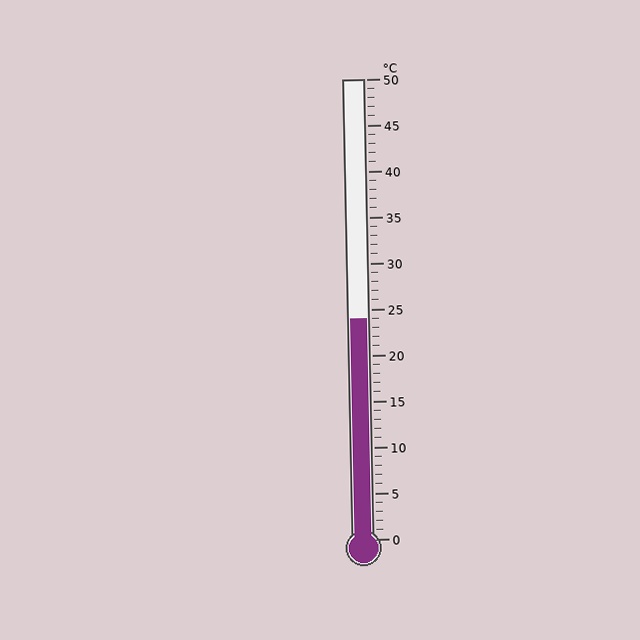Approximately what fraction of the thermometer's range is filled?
The thermometer is filled to approximately 50% of its range.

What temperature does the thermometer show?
The thermometer shows approximately 24°C.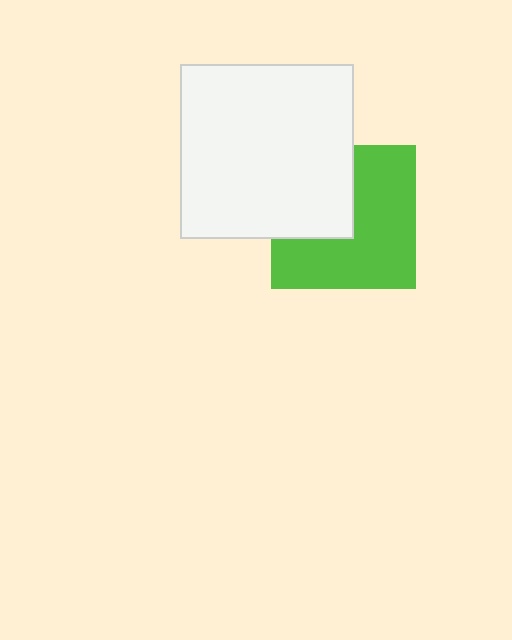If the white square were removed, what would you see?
You would see the complete lime square.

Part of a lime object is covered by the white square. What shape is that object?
It is a square.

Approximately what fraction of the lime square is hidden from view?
Roughly 37% of the lime square is hidden behind the white square.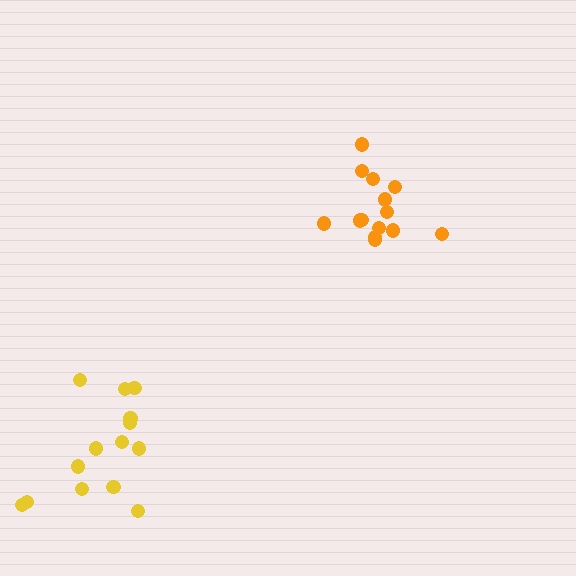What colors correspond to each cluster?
The clusters are colored: yellow, orange.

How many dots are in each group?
Group 1: 14 dots, Group 2: 14 dots (28 total).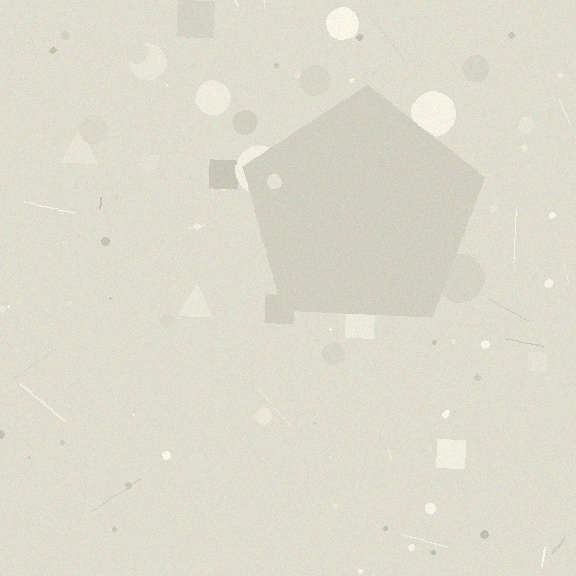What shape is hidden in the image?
A pentagon is hidden in the image.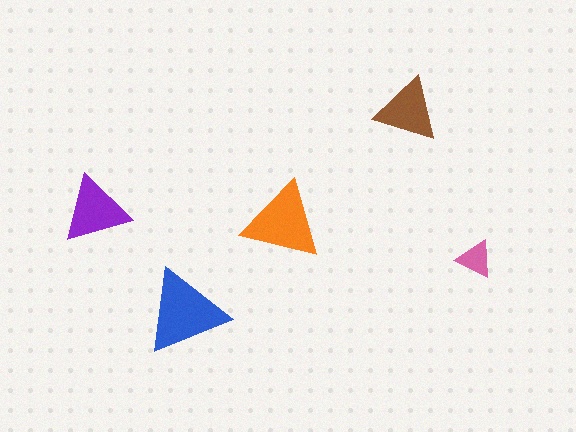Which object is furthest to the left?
The purple triangle is leftmost.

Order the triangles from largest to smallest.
the blue one, the orange one, the purple one, the brown one, the pink one.